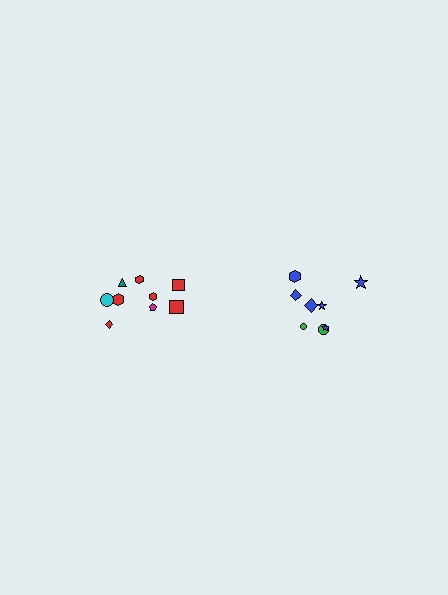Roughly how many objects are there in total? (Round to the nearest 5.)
Roughly 20 objects in total.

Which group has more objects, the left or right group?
The left group.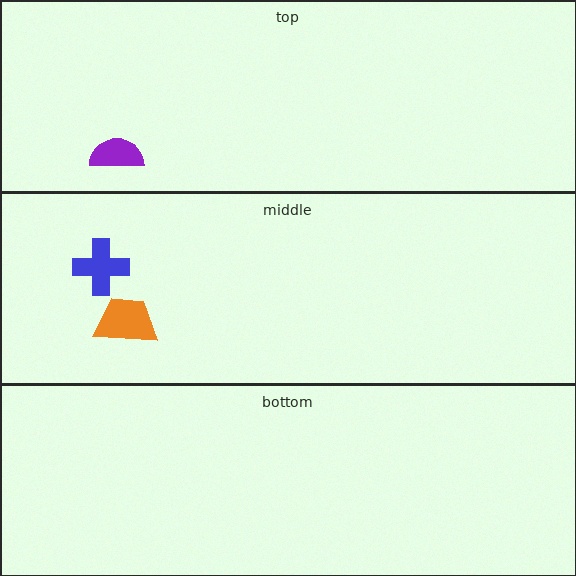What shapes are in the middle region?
The orange trapezoid, the blue cross.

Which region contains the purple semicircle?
The top region.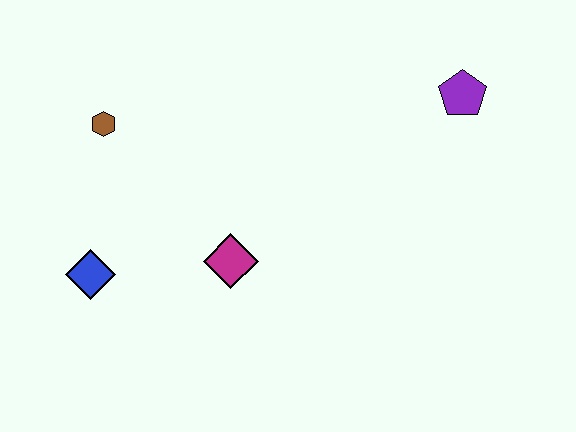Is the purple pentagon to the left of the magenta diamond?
No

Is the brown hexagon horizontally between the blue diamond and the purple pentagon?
Yes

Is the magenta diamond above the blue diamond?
Yes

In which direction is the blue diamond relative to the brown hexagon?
The blue diamond is below the brown hexagon.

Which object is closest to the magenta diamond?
The blue diamond is closest to the magenta diamond.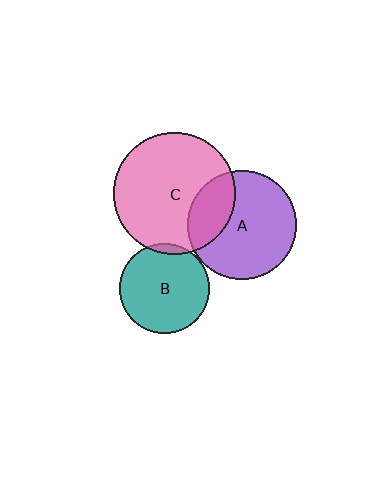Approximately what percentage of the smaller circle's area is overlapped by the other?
Approximately 25%.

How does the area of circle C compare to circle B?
Approximately 1.9 times.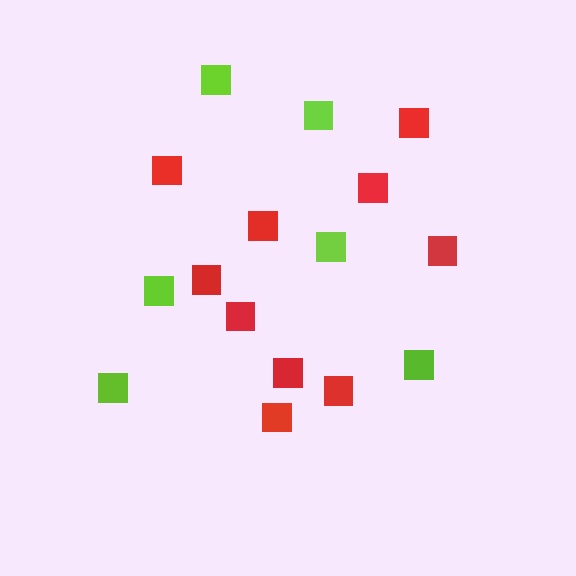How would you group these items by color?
There are 2 groups: one group of lime squares (6) and one group of red squares (10).